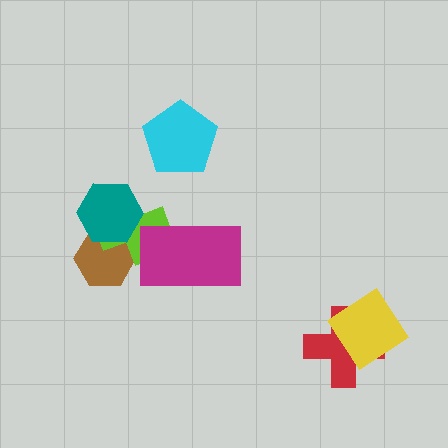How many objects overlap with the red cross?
1 object overlaps with the red cross.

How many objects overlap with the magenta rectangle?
1 object overlaps with the magenta rectangle.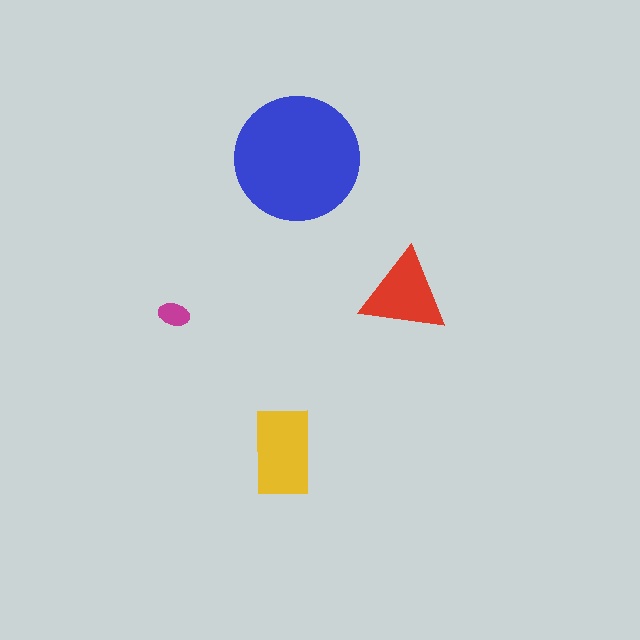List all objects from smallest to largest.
The magenta ellipse, the red triangle, the yellow rectangle, the blue circle.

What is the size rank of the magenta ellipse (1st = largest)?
4th.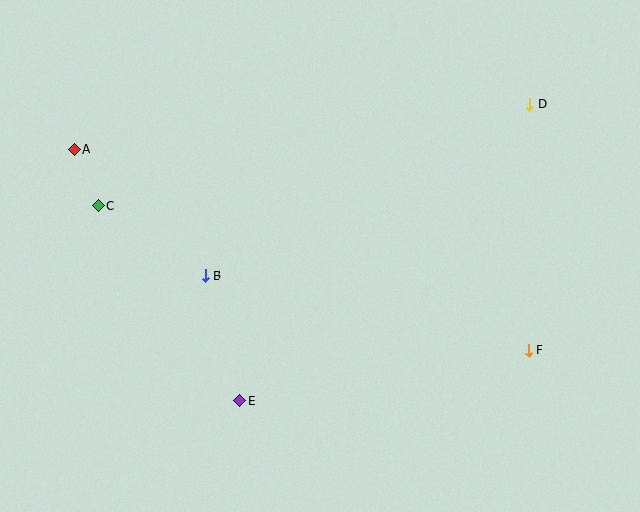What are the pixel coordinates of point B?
Point B is at (206, 276).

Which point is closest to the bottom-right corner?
Point F is closest to the bottom-right corner.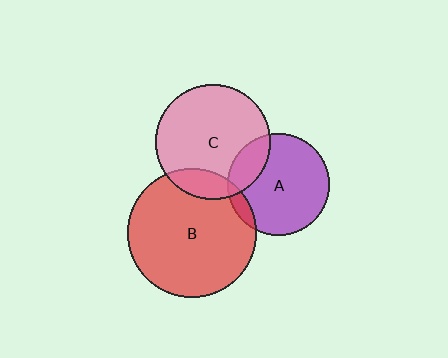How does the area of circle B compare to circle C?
Approximately 1.3 times.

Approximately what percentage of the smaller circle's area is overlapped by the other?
Approximately 15%.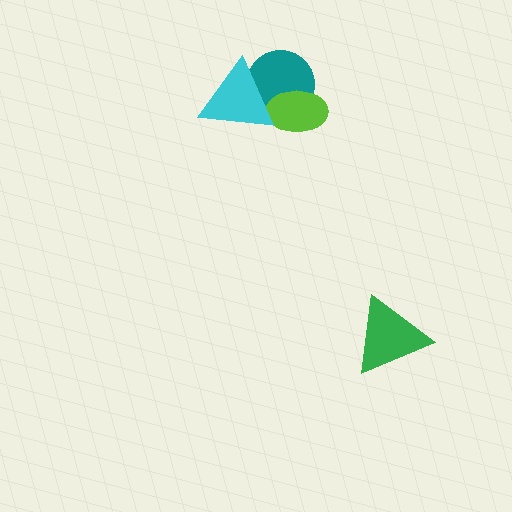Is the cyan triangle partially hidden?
No, no other shape covers it.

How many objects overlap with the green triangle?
0 objects overlap with the green triangle.